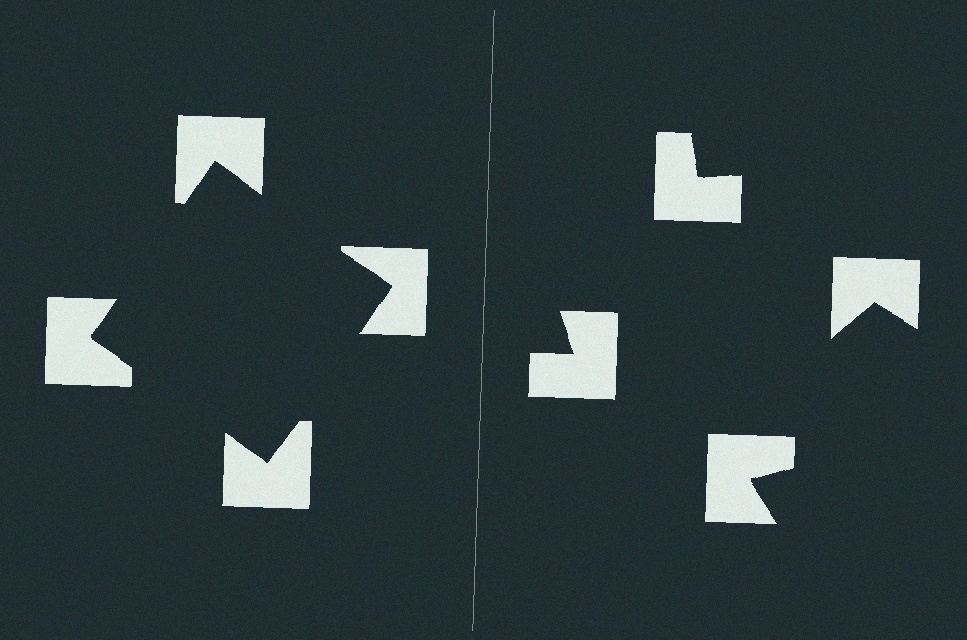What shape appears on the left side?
An illusory square.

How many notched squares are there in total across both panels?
8 — 4 on each side.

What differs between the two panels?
The notched squares are positioned identically on both sides; only the wedge orientations differ. On the left they align to a square; on the right they are misaligned.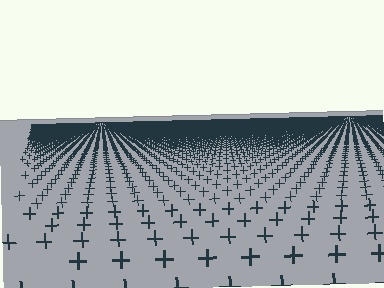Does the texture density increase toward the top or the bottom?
Density increases toward the top.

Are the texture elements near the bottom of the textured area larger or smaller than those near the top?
Larger. Near the bottom, elements are closer to the viewer and appear at a bigger on-screen size.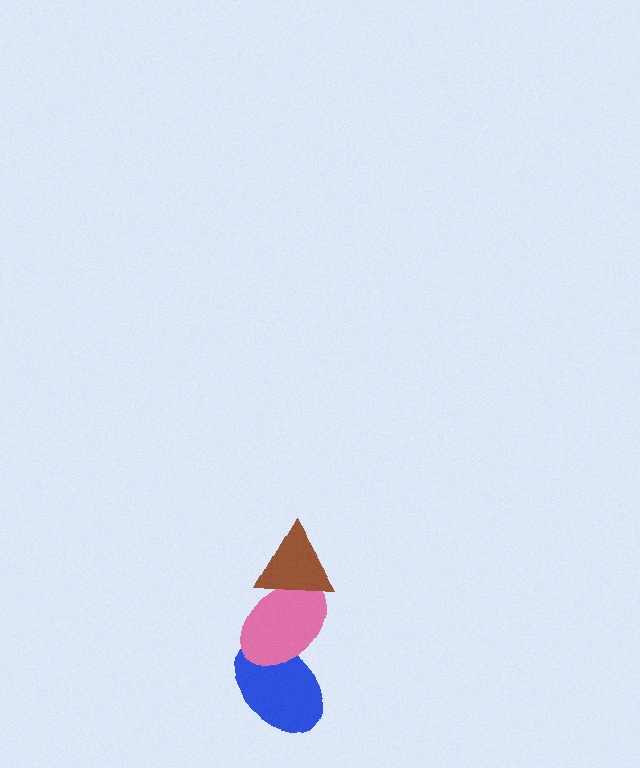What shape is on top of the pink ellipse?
The brown triangle is on top of the pink ellipse.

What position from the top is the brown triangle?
The brown triangle is 1st from the top.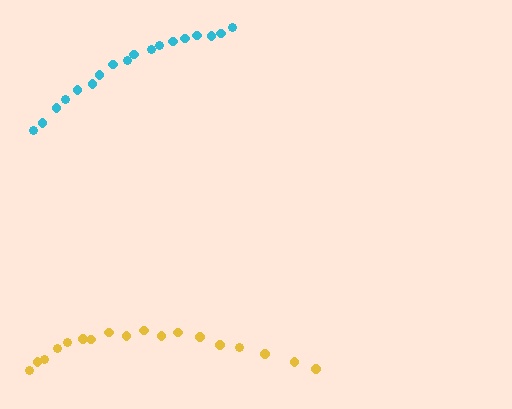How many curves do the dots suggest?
There are 2 distinct paths.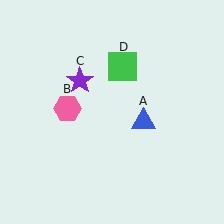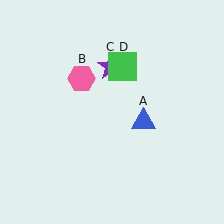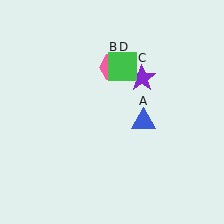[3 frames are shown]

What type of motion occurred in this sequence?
The pink hexagon (object B), purple star (object C) rotated clockwise around the center of the scene.